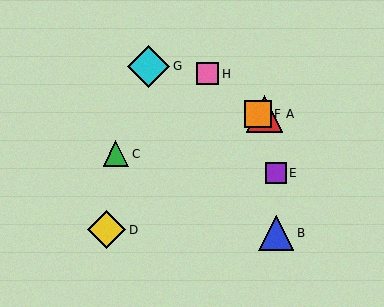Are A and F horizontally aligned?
Yes, both are at y≈114.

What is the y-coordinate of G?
Object G is at y≈67.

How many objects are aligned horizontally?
2 objects (A, F) are aligned horizontally.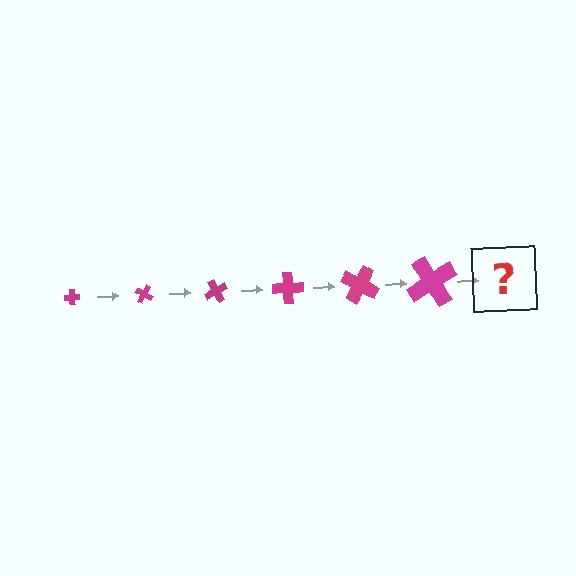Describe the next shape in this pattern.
It should be a cross, larger than the previous one and rotated 180 degrees from the start.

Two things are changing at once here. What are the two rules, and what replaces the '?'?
The two rules are that the cross grows larger each step and it rotates 30 degrees each step. The '?' should be a cross, larger than the previous one and rotated 180 degrees from the start.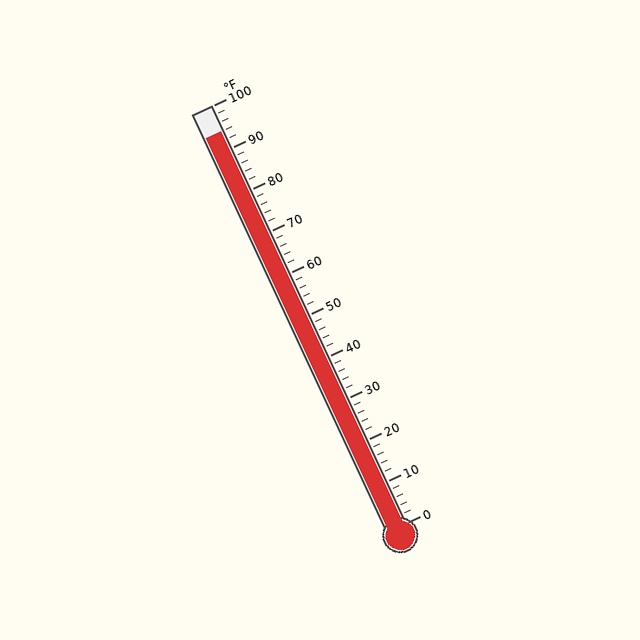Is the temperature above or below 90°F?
The temperature is above 90°F.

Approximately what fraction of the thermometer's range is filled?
The thermometer is filled to approximately 95% of its range.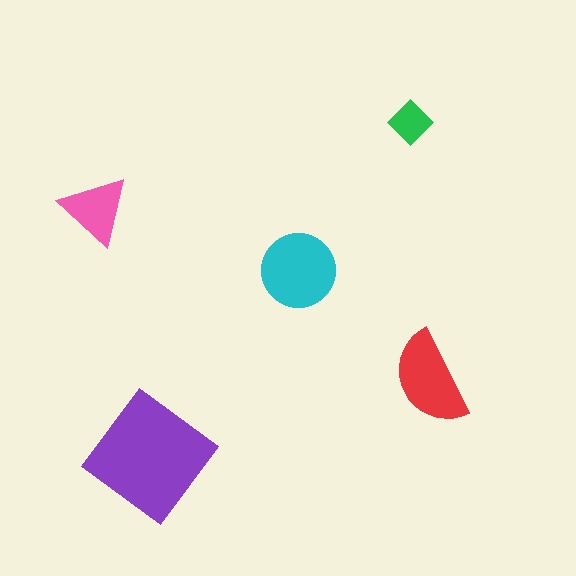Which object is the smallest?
The green diamond.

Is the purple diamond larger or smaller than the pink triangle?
Larger.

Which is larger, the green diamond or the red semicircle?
The red semicircle.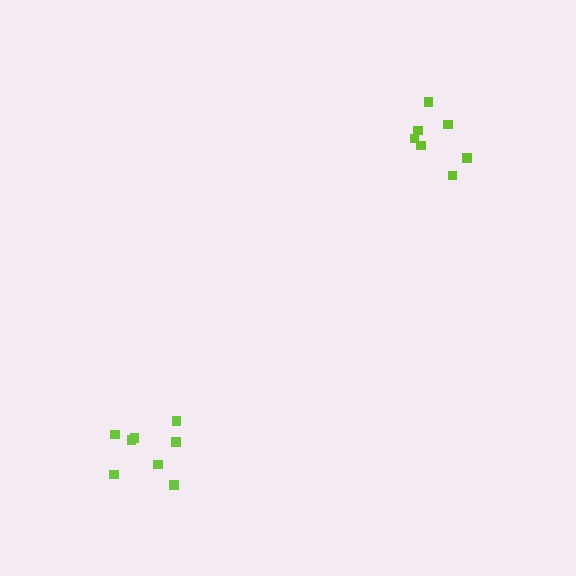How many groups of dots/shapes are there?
There are 2 groups.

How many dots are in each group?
Group 1: 8 dots, Group 2: 7 dots (15 total).